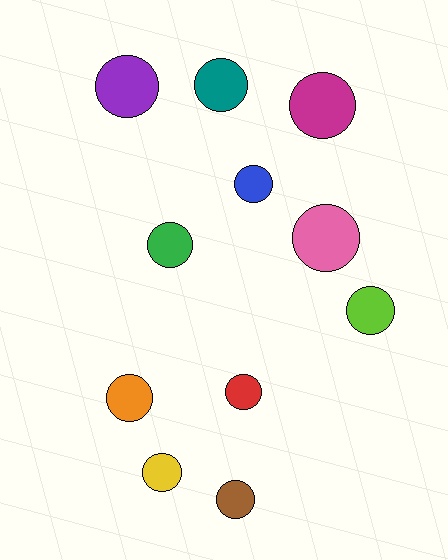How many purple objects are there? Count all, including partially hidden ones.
There is 1 purple object.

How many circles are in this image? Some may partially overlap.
There are 11 circles.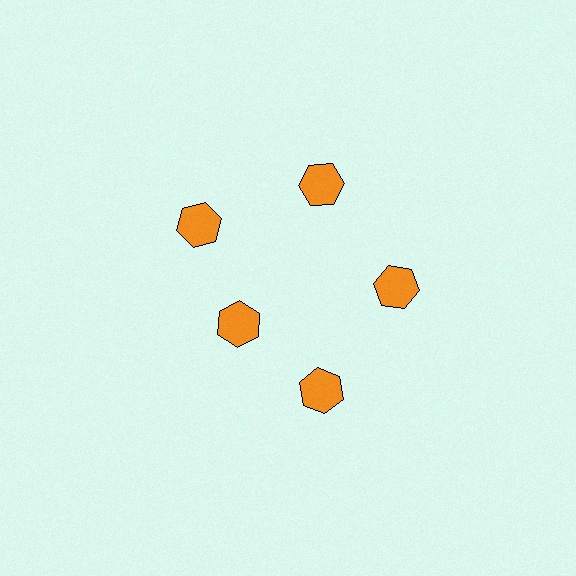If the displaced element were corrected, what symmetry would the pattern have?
It would have 5-fold rotational symmetry — the pattern would map onto itself every 72 degrees.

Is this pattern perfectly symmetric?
No. The 5 orange hexagons are arranged in a ring, but one element near the 8 o'clock position is pulled inward toward the center, breaking the 5-fold rotational symmetry.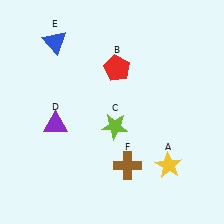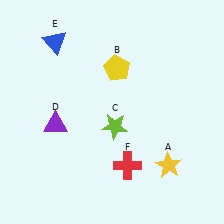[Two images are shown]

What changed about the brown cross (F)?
In Image 1, F is brown. In Image 2, it changed to red.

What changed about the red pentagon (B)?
In Image 1, B is red. In Image 2, it changed to yellow.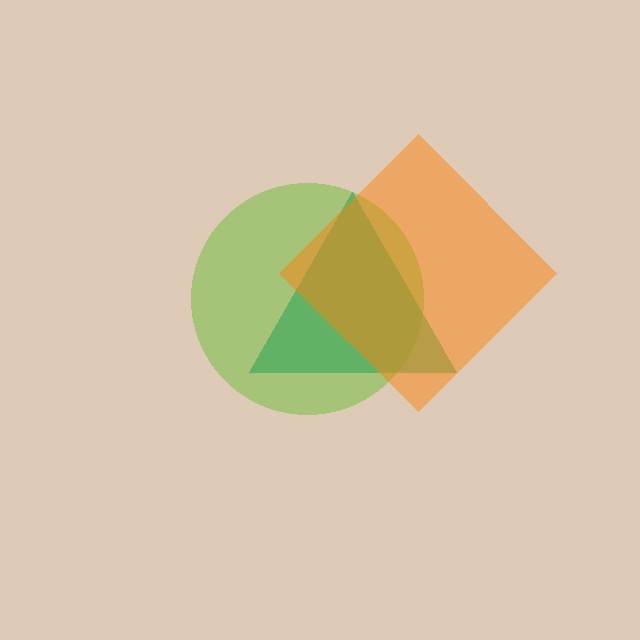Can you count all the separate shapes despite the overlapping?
Yes, there are 3 separate shapes.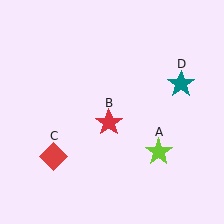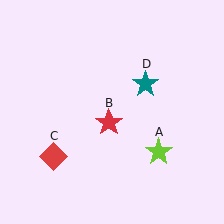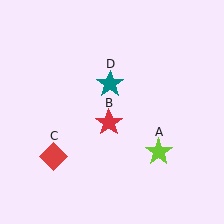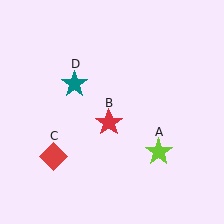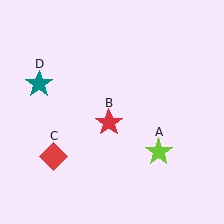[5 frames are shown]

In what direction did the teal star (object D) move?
The teal star (object D) moved left.